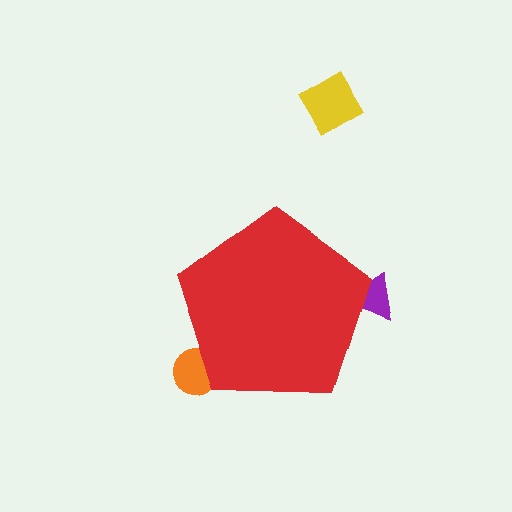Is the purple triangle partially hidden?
Yes, the purple triangle is partially hidden behind the red pentagon.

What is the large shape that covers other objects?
A red pentagon.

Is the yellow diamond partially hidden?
No, the yellow diamond is fully visible.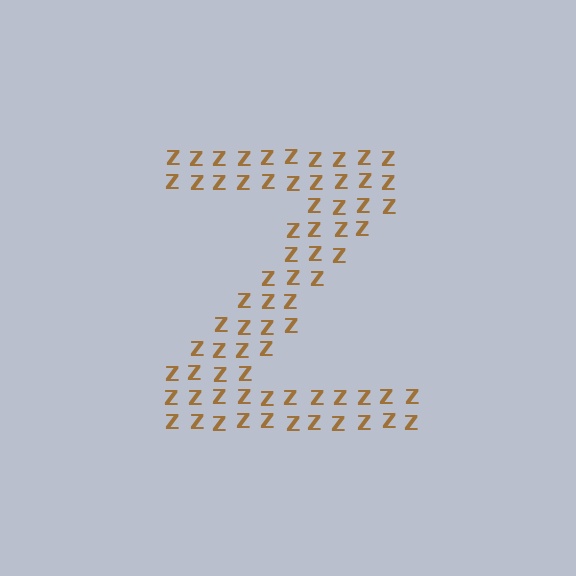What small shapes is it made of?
It is made of small letter Z's.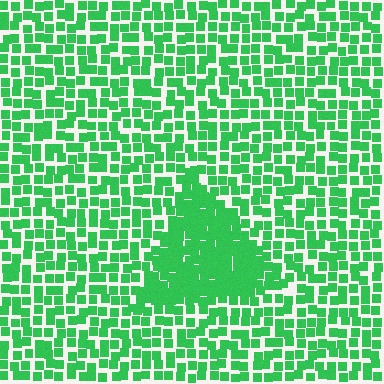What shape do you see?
I see a triangle.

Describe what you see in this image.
The image contains small green elements arranged at two different densities. A triangle-shaped region is visible where the elements are more densely packed than the surrounding area.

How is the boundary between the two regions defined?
The boundary is defined by a change in element density (approximately 1.9x ratio). All elements are the same color, size, and shape.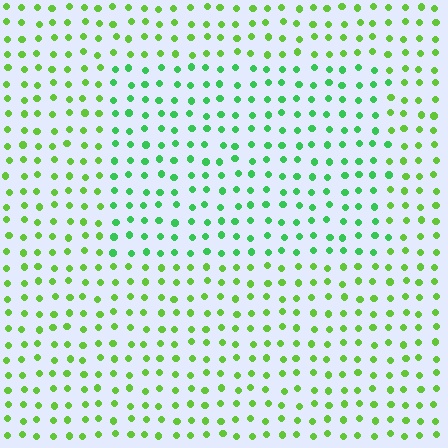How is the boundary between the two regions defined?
The boundary is defined purely by a slight shift in hue (about 31 degrees). Spacing, size, and orientation are identical on both sides.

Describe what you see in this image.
The image is filled with small lime elements in a uniform arrangement. A rectangle-shaped region is visible where the elements are tinted to a slightly different hue, forming a subtle color boundary.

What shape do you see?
I see a rectangle.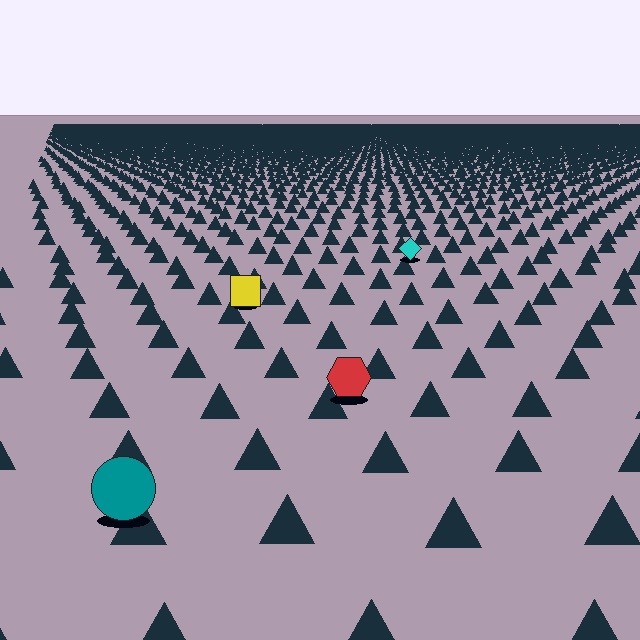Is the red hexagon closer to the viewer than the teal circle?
No. The teal circle is closer — you can tell from the texture gradient: the ground texture is coarser near it.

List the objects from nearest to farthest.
From nearest to farthest: the teal circle, the red hexagon, the yellow square, the cyan diamond.